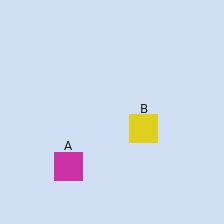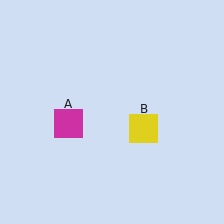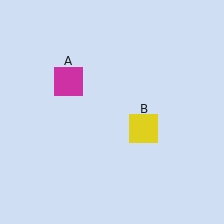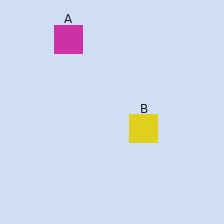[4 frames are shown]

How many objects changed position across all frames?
1 object changed position: magenta square (object A).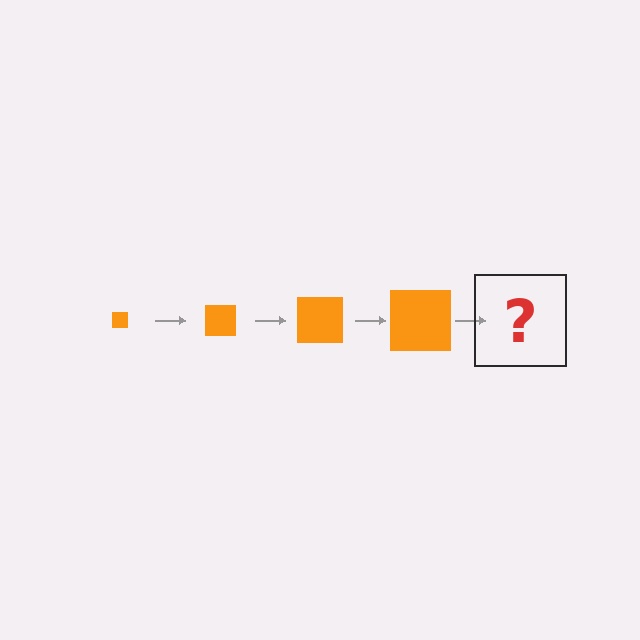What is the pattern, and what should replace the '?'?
The pattern is that the square gets progressively larger each step. The '?' should be an orange square, larger than the previous one.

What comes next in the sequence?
The next element should be an orange square, larger than the previous one.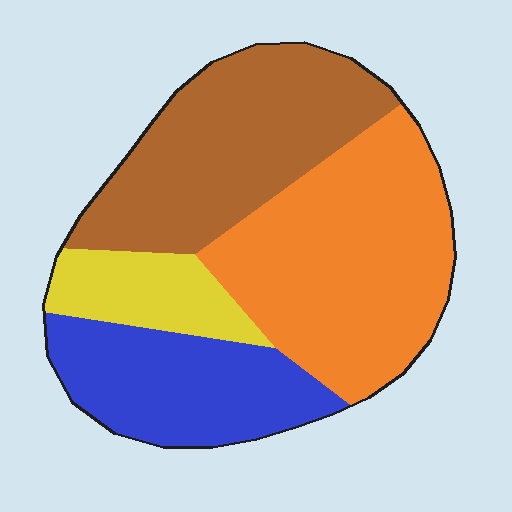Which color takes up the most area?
Orange, at roughly 35%.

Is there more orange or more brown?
Orange.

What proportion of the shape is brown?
Brown covers 31% of the shape.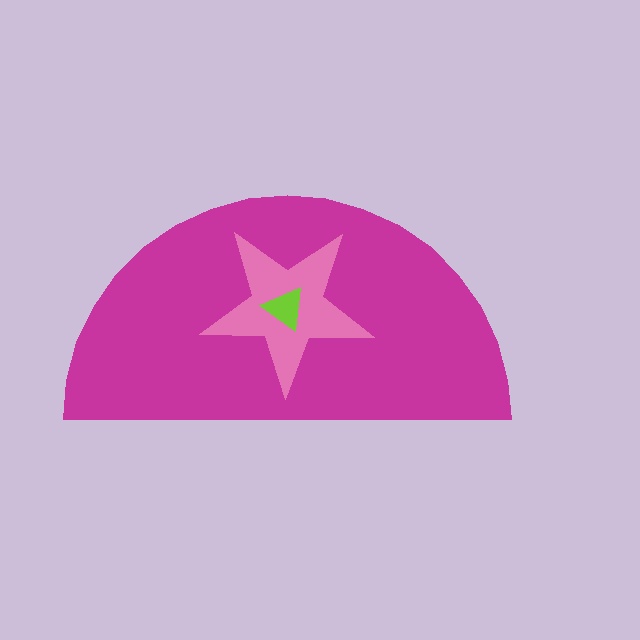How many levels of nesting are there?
3.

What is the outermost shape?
The magenta semicircle.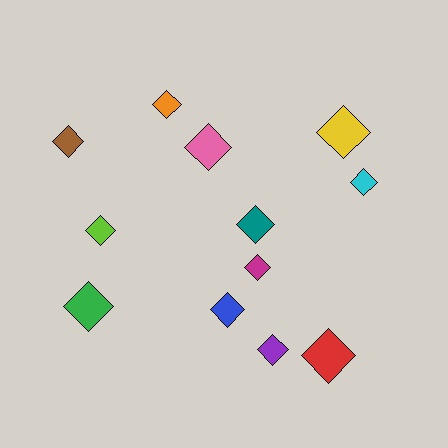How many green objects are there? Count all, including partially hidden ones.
There is 1 green object.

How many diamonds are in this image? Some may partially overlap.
There are 12 diamonds.